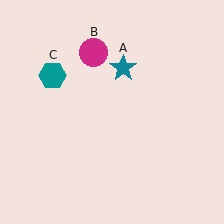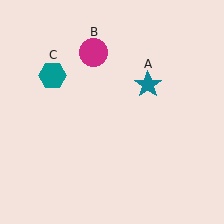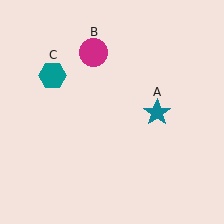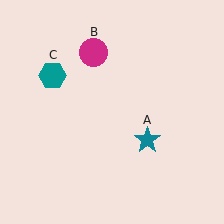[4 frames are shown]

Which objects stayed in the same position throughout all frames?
Magenta circle (object B) and teal hexagon (object C) remained stationary.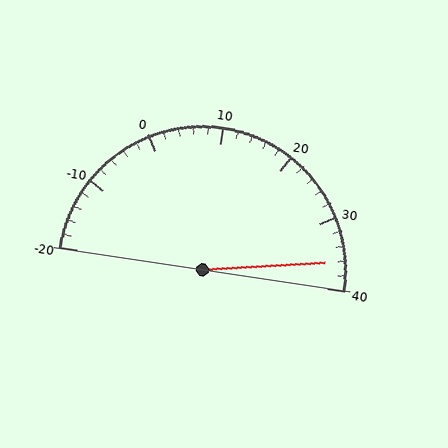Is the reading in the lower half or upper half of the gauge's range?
The reading is in the upper half of the range (-20 to 40).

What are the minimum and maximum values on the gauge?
The gauge ranges from -20 to 40.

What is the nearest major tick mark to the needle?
The nearest major tick mark is 40.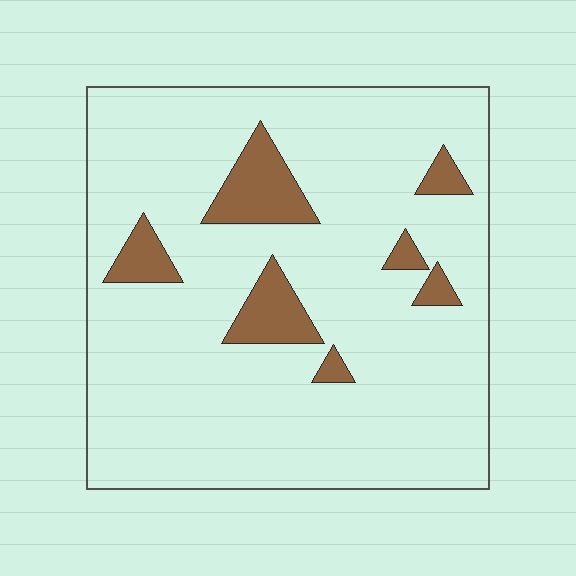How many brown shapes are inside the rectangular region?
7.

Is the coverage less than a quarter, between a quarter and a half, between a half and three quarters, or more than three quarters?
Less than a quarter.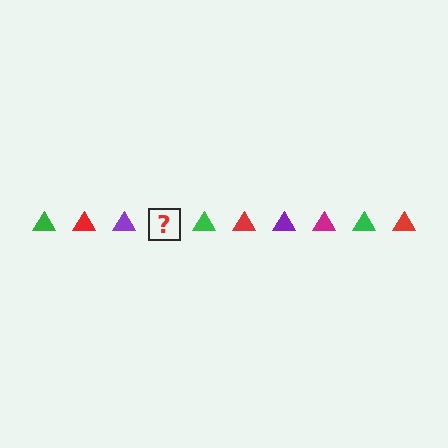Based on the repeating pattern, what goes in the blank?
The blank should be a magenta triangle.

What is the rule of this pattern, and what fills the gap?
The rule is that the pattern cycles through green, red, purple, magenta triangles. The gap should be filled with a magenta triangle.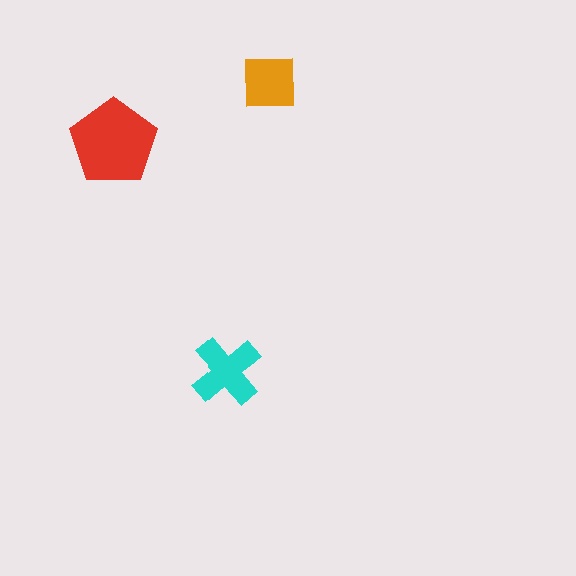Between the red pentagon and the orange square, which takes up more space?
The red pentagon.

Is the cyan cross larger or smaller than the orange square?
Larger.